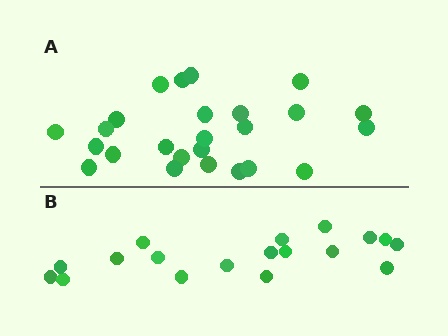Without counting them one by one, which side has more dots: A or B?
Region A (the top region) has more dots.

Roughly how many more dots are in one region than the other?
Region A has roughly 8 or so more dots than region B.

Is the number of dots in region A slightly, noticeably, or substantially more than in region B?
Region A has noticeably more, but not dramatically so. The ratio is roughly 1.4 to 1.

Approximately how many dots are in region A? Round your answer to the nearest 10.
About 20 dots. (The exact count is 25, which rounds to 20.)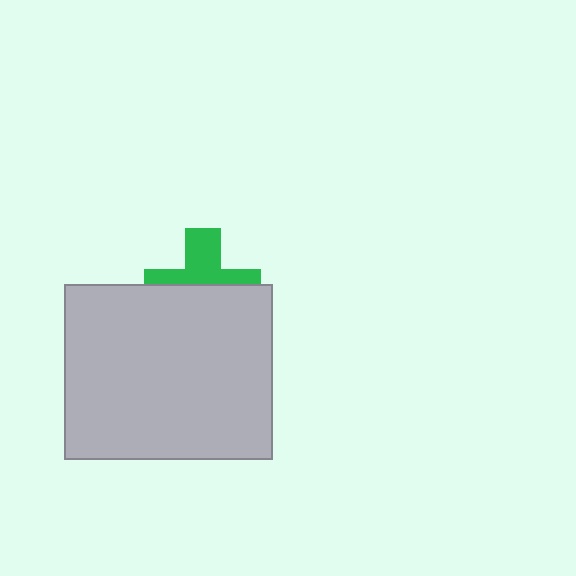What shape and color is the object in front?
The object in front is a light gray rectangle.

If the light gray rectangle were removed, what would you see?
You would see the complete green cross.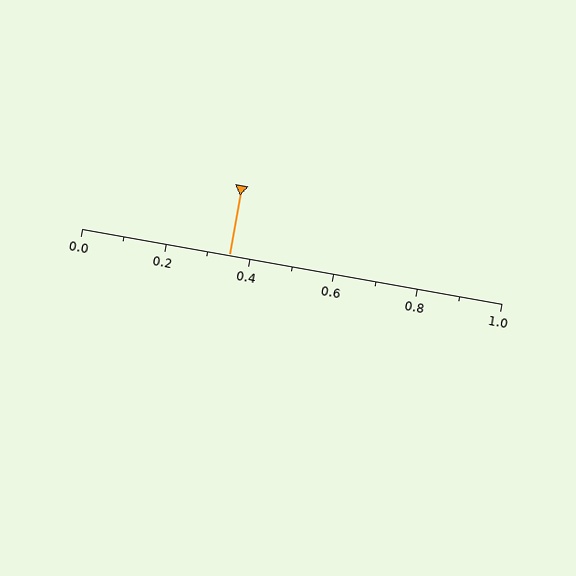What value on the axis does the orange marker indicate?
The marker indicates approximately 0.35.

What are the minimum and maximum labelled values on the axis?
The axis runs from 0.0 to 1.0.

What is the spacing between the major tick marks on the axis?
The major ticks are spaced 0.2 apart.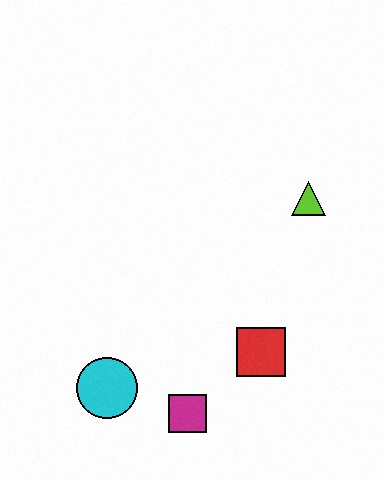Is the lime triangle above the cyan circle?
Yes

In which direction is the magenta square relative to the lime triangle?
The magenta square is below the lime triangle.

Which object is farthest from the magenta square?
The lime triangle is farthest from the magenta square.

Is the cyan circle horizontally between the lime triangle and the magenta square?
No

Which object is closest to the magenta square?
The cyan circle is closest to the magenta square.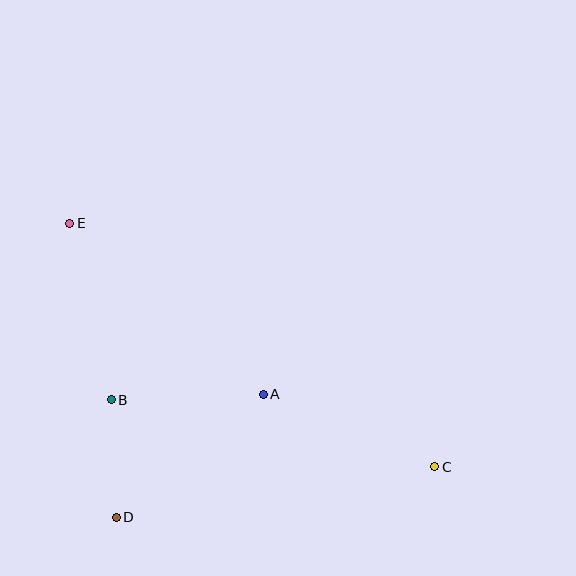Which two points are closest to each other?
Points B and D are closest to each other.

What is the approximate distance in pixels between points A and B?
The distance between A and B is approximately 152 pixels.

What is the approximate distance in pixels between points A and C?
The distance between A and C is approximately 186 pixels.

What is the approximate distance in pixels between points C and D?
The distance between C and D is approximately 322 pixels.